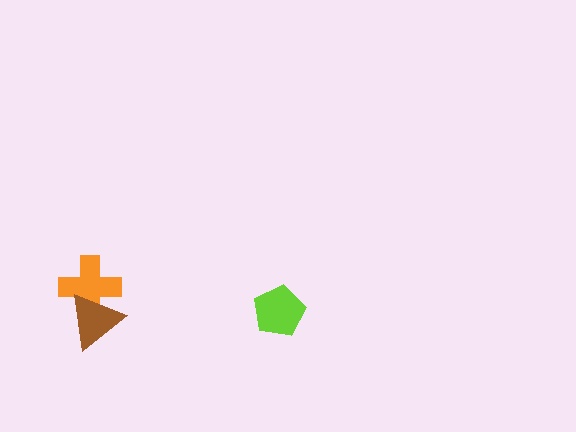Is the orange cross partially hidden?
Yes, it is partially covered by another shape.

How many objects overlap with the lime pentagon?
0 objects overlap with the lime pentagon.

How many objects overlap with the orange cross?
1 object overlaps with the orange cross.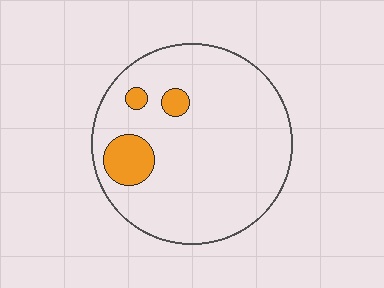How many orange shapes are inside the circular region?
3.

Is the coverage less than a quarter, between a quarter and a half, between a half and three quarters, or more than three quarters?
Less than a quarter.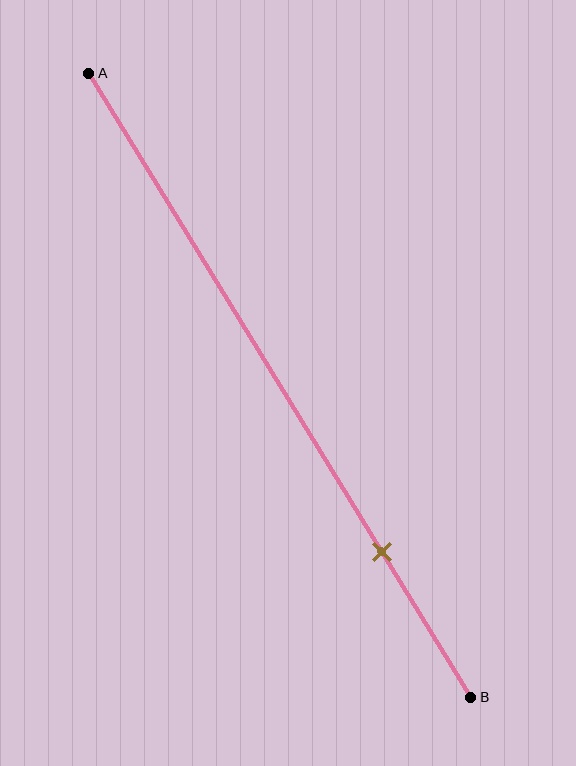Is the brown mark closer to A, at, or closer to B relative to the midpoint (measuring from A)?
The brown mark is closer to point B than the midpoint of segment AB.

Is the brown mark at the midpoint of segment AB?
No, the mark is at about 75% from A, not at the 50% midpoint.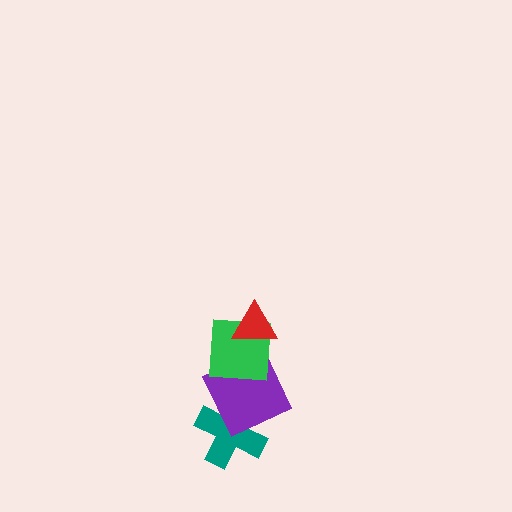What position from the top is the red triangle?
The red triangle is 1st from the top.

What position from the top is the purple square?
The purple square is 3rd from the top.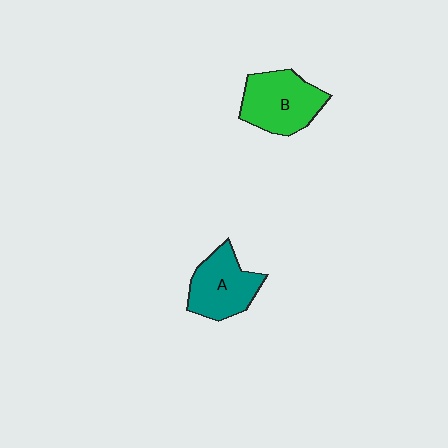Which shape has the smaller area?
Shape A (teal).